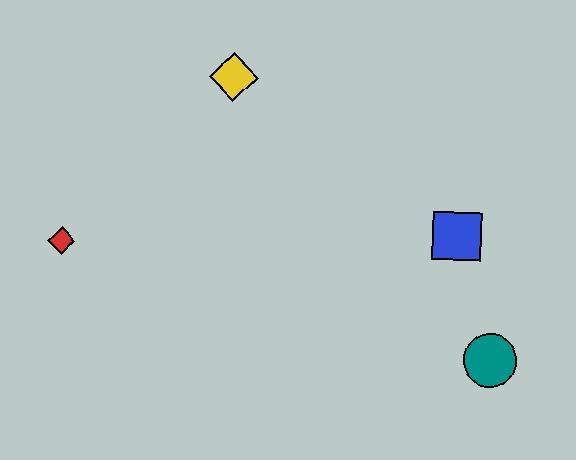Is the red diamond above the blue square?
No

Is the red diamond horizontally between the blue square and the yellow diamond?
No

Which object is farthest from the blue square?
The red diamond is farthest from the blue square.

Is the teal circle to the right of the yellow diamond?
Yes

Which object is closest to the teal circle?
The blue square is closest to the teal circle.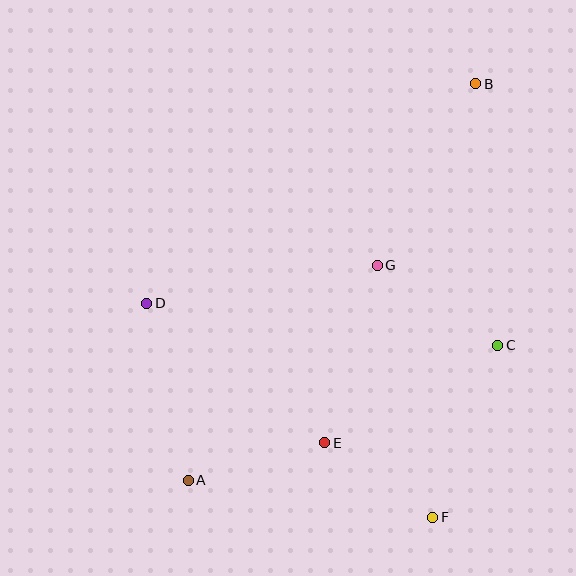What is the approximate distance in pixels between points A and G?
The distance between A and G is approximately 286 pixels.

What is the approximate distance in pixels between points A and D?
The distance between A and D is approximately 182 pixels.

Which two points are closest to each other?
Points E and F are closest to each other.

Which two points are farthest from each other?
Points A and B are farthest from each other.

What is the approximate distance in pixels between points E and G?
The distance between E and G is approximately 185 pixels.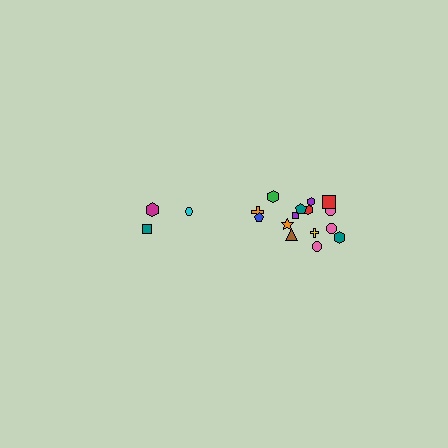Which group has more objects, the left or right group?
The right group.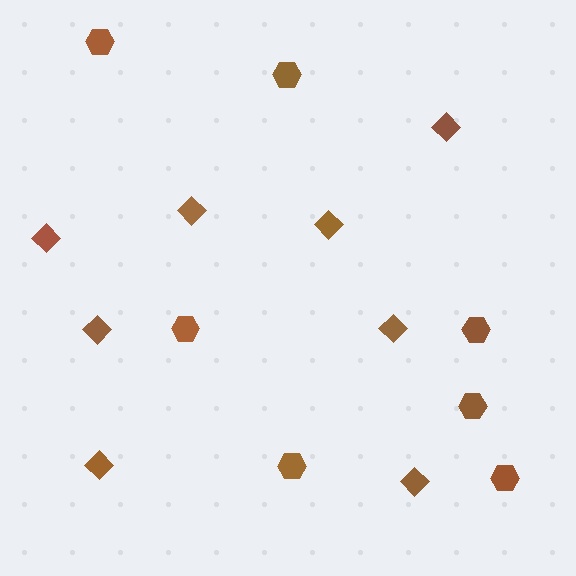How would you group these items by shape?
There are 2 groups: one group of hexagons (7) and one group of diamonds (8).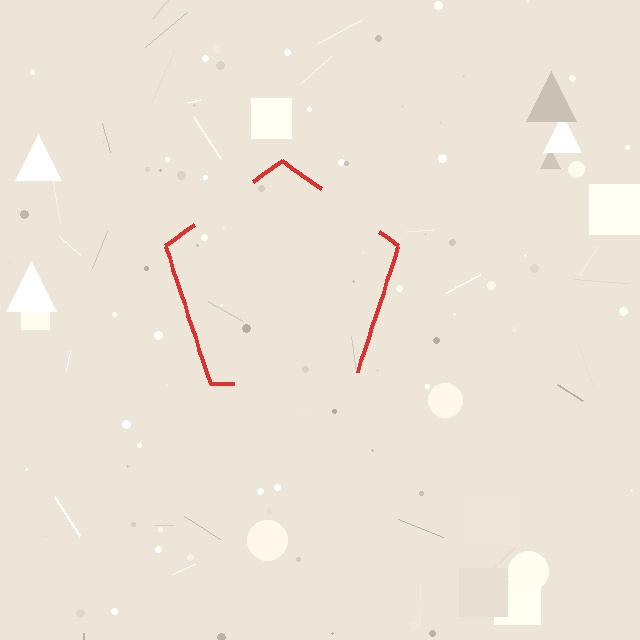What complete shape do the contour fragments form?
The contour fragments form a pentagon.